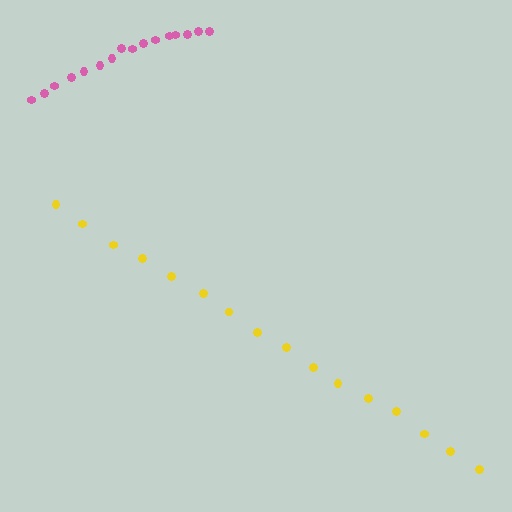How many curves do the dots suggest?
There are 2 distinct paths.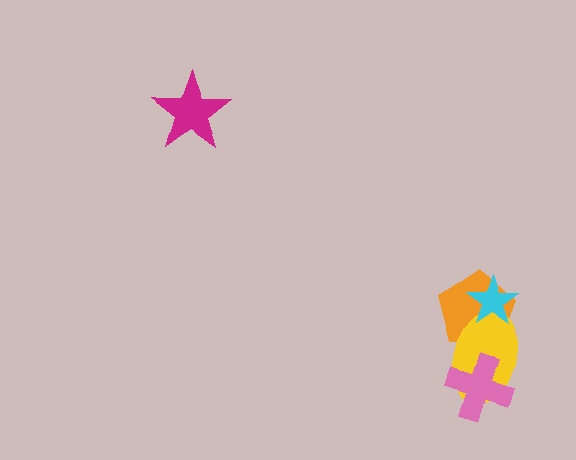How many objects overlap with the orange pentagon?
2 objects overlap with the orange pentagon.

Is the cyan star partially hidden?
No, no other shape covers it.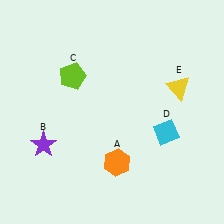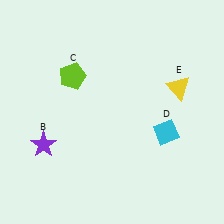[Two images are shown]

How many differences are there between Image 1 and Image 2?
There is 1 difference between the two images.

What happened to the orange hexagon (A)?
The orange hexagon (A) was removed in Image 2. It was in the bottom-right area of Image 1.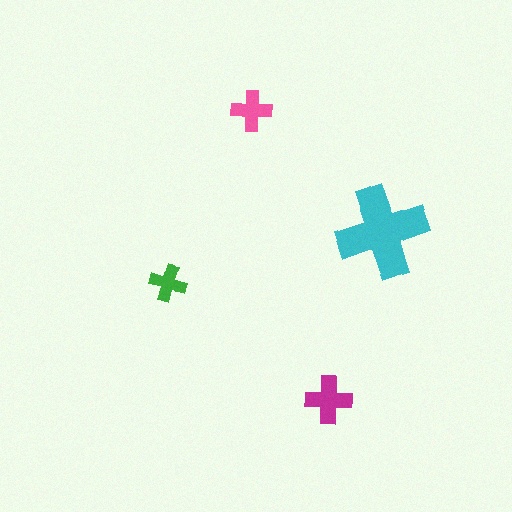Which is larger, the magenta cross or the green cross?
The magenta one.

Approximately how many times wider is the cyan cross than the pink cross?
About 2.5 times wider.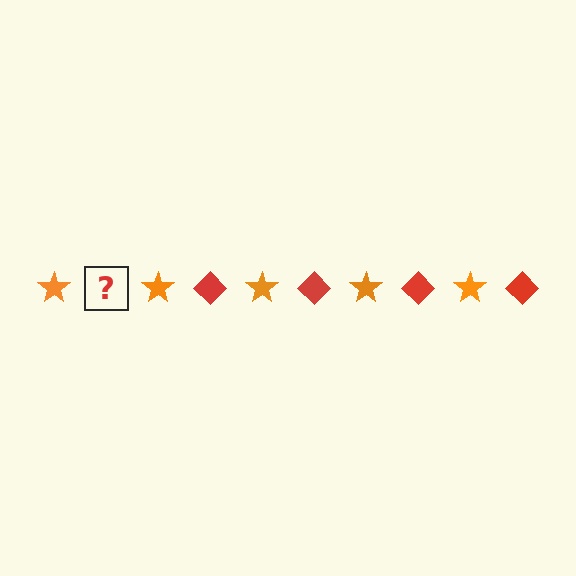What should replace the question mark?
The question mark should be replaced with a red diamond.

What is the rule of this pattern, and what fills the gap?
The rule is that the pattern alternates between orange star and red diamond. The gap should be filled with a red diamond.